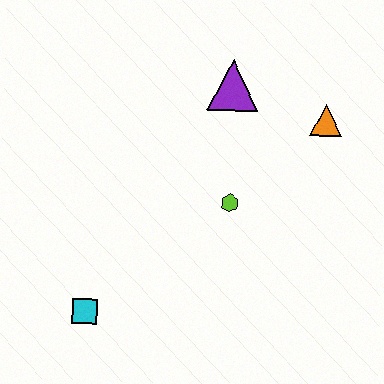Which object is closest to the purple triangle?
The orange triangle is closest to the purple triangle.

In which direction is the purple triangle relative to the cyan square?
The purple triangle is above the cyan square.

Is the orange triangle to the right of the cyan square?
Yes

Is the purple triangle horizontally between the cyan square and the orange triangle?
Yes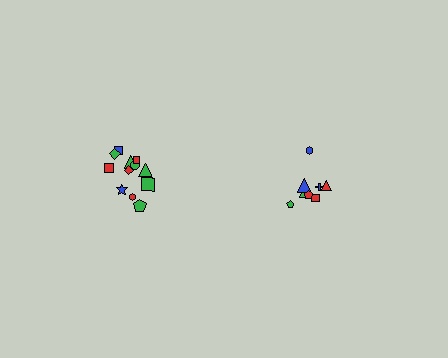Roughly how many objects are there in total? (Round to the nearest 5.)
Roughly 20 objects in total.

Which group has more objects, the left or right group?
The left group.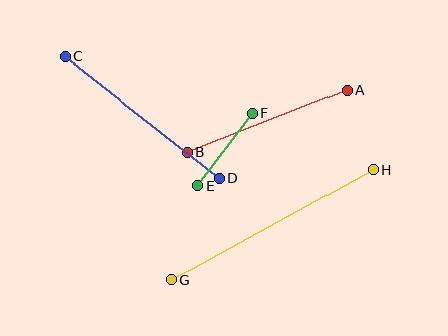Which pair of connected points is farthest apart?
Points G and H are farthest apart.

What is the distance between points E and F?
The distance is approximately 91 pixels.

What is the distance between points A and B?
The distance is approximately 172 pixels.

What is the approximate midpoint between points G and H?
The midpoint is at approximately (272, 225) pixels.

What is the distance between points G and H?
The distance is approximately 229 pixels.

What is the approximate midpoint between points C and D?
The midpoint is at approximately (142, 117) pixels.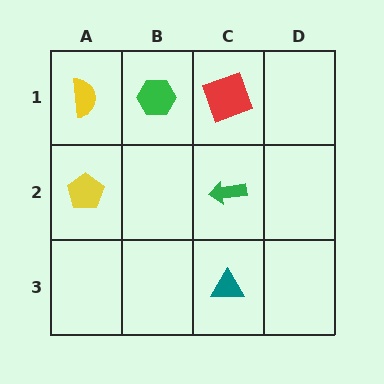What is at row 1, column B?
A green hexagon.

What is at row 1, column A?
A yellow semicircle.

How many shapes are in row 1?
3 shapes.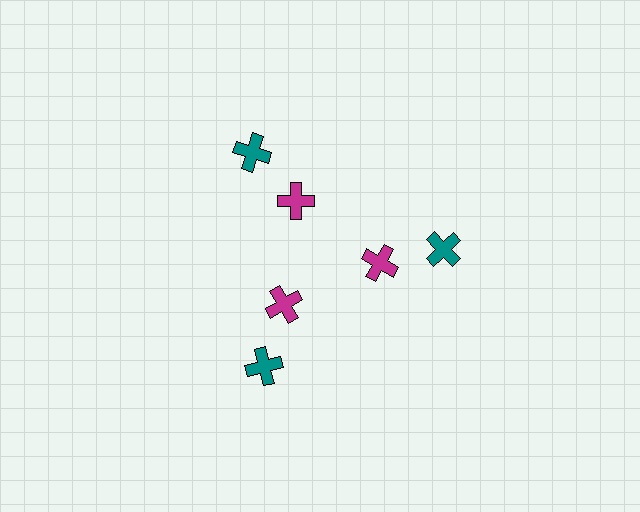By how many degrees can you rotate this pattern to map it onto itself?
The pattern maps onto itself every 120 degrees of rotation.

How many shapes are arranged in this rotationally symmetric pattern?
There are 6 shapes, arranged in 3 groups of 2.